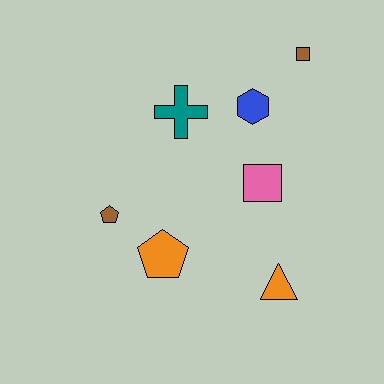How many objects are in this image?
There are 7 objects.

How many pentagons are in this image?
There are 2 pentagons.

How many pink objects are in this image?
There is 1 pink object.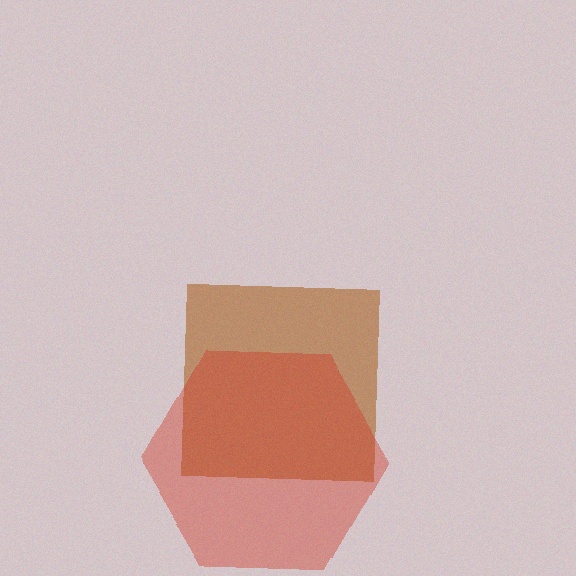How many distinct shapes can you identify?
There are 2 distinct shapes: a brown square, a red hexagon.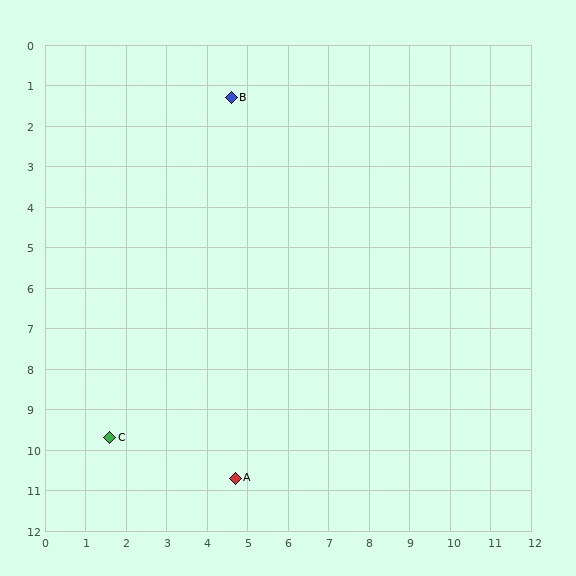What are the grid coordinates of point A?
Point A is at approximately (4.7, 10.7).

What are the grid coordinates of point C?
Point C is at approximately (1.6, 9.7).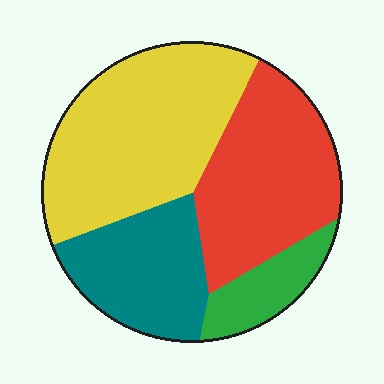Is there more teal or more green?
Teal.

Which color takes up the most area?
Yellow, at roughly 40%.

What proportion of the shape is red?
Red takes up about one third (1/3) of the shape.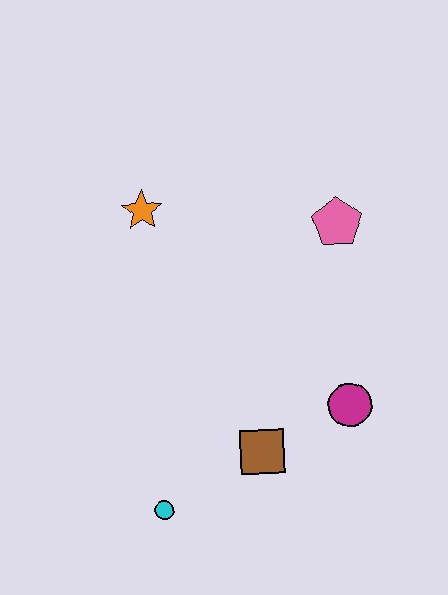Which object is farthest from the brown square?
The orange star is farthest from the brown square.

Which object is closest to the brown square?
The magenta circle is closest to the brown square.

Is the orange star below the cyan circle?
No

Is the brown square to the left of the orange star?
No